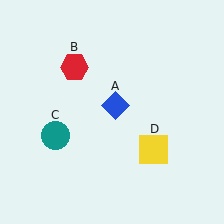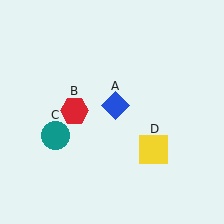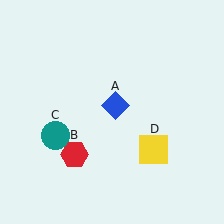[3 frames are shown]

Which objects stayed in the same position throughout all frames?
Blue diamond (object A) and teal circle (object C) and yellow square (object D) remained stationary.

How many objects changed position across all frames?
1 object changed position: red hexagon (object B).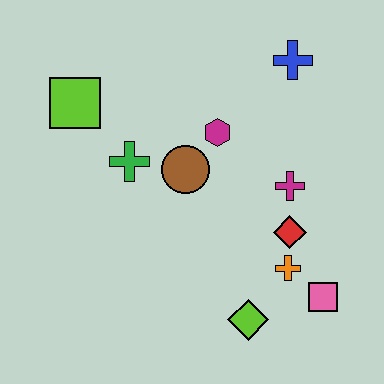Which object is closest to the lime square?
The green cross is closest to the lime square.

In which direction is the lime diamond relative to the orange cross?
The lime diamond is below the orange cross.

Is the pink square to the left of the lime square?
No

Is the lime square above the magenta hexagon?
Yes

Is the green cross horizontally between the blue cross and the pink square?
No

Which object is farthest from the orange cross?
The lime square is farthest from the orange cross.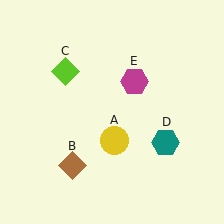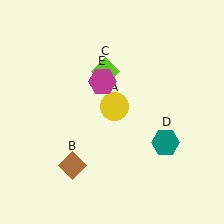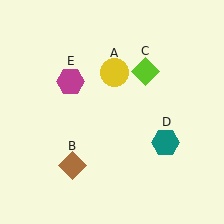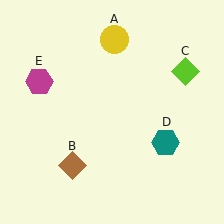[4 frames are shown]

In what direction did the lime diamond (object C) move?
The lime diamond (object C) moved right.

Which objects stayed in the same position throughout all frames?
Brown diamond (object B) and teal hexagon (object D) remained stationary.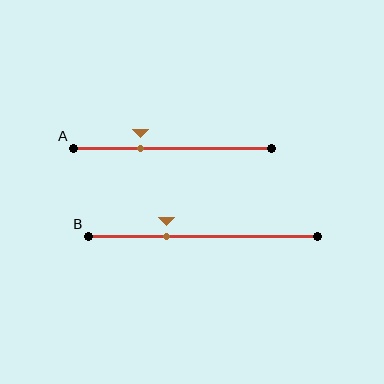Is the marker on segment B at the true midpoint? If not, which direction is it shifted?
No, the marker on segment B is shifted to the left by about 16% of the segment length.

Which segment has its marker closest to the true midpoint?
Segment A has its marker closest to the true midpoint.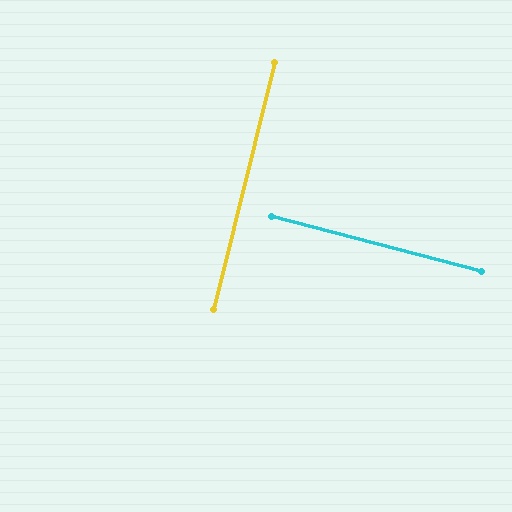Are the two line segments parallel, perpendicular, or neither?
Perpendicular — they meet at approximately 89°.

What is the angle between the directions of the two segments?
Approximately 89 degrees.